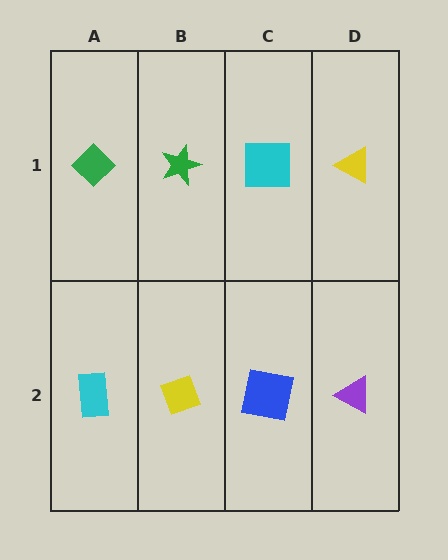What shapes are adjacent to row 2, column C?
A cyan square (row 1, column C), a yellow diamond (row 2, column B), a purple triangle (row 2, column D).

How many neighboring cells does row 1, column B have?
3.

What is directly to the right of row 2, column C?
A purple triangle.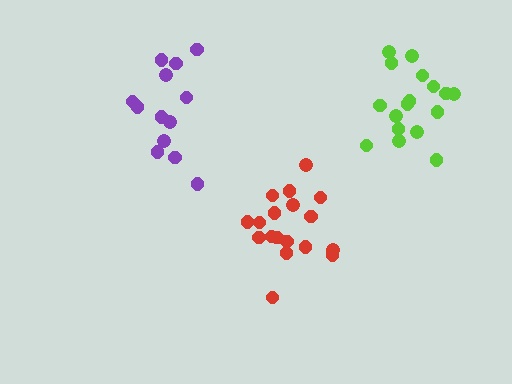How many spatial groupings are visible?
There are 3 spatial groupings.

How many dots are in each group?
Group 1: 13 dots, Group 2: 18 dots, Group 3: 17 dots (48 total).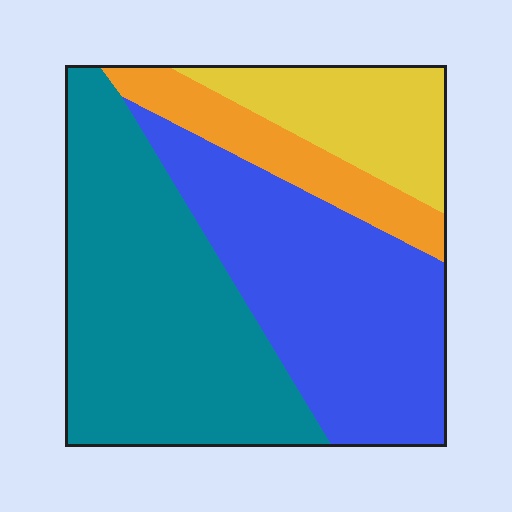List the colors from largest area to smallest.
From largest to smallest: teal, blue, yellow, orange.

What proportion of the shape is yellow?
Yellow covers roughly 15% of the shape.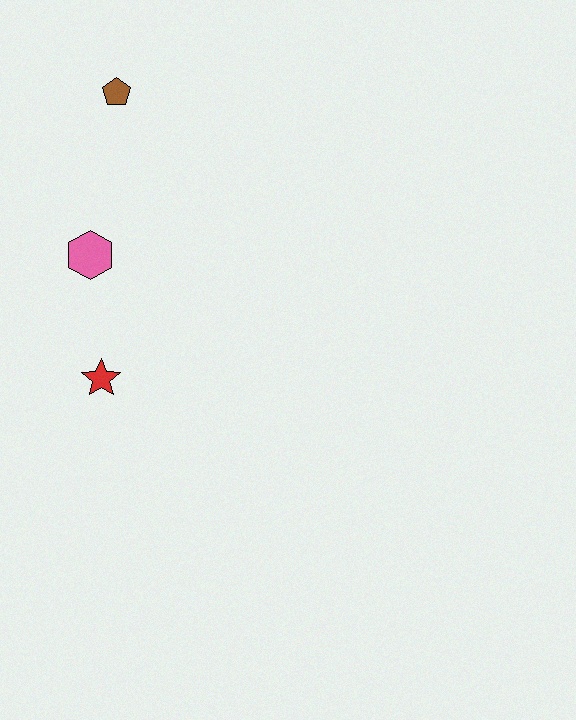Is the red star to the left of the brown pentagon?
Yes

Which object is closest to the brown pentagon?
The pink hexagon is closest to the brown pentagon.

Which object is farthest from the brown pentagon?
The red star is farthest from the brown pentagon.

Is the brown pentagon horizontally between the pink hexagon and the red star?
No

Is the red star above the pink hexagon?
No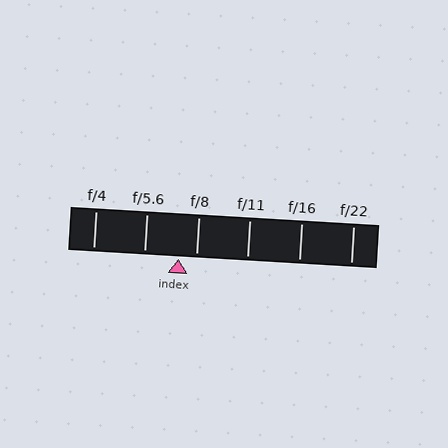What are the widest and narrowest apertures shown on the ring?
The widest aperture shown is f/4 and the narrowest is f/22.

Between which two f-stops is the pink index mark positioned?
The index mark is between f/5.6 and f/8.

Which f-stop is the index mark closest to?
The index mark is closest to f/8.